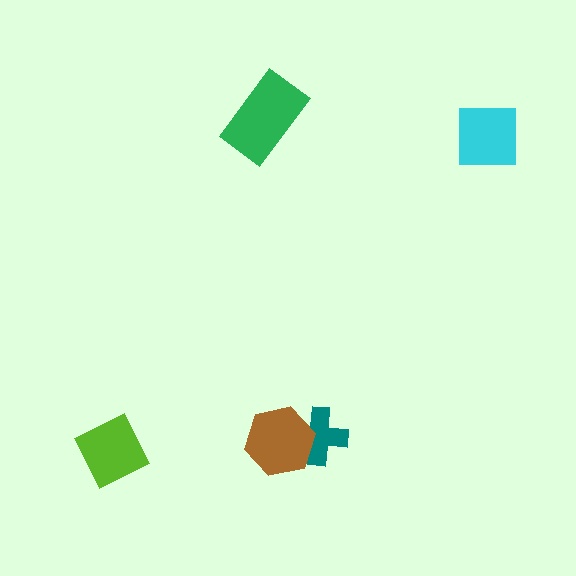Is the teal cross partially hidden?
Yes, it is partially covered by another shape.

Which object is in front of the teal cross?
The brown hexagon is in front of the teal cross.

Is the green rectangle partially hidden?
No, no other shape covers it.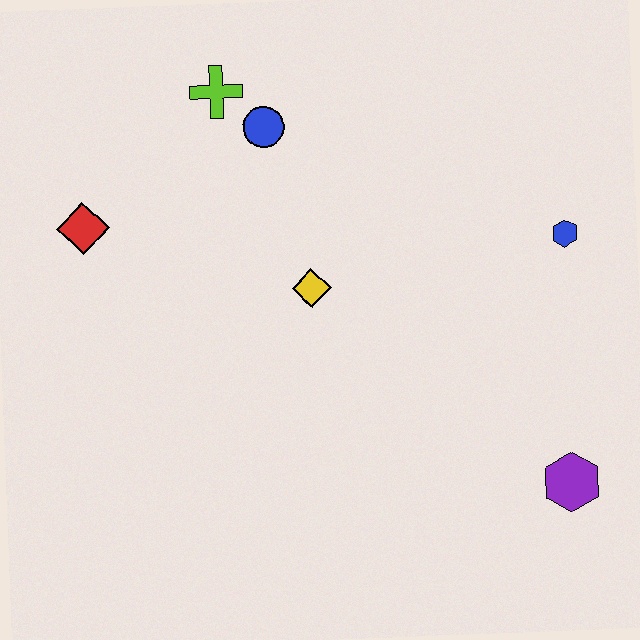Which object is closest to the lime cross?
The blue circle is closest to the lime cross.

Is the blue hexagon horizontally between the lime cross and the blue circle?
No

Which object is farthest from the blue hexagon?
The red diamond is farthest from the blue hexagon.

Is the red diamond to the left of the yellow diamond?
Yes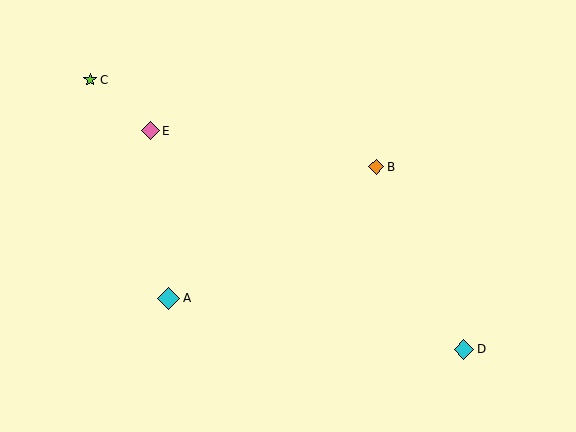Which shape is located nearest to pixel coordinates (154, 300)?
The cyan diamond (labeled A) at (168, 298) is nearest to that location.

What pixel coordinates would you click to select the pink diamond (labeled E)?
Click at (151, 131) to select the pink diamond E.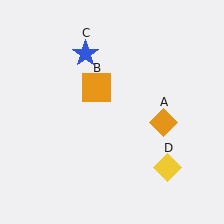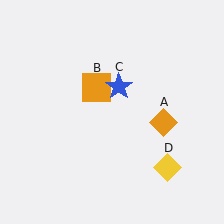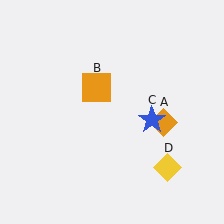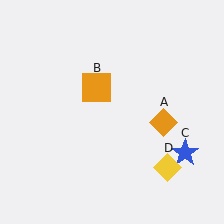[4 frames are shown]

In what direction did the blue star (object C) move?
The blue star (object C) moved down and to the right.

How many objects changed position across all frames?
1 object changed position: blue star (object C).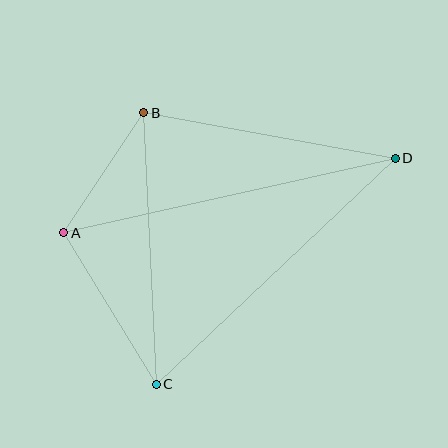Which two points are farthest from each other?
Points A and D are farthest from each other.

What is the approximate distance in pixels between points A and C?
The distance between A and C is approximately 178 pixels.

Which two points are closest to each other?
Points A and B are closest to each other.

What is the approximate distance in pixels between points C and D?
The distance between C and D is approximately 329 pixels.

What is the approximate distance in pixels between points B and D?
The distance between B and D is approximately 256 pixels.